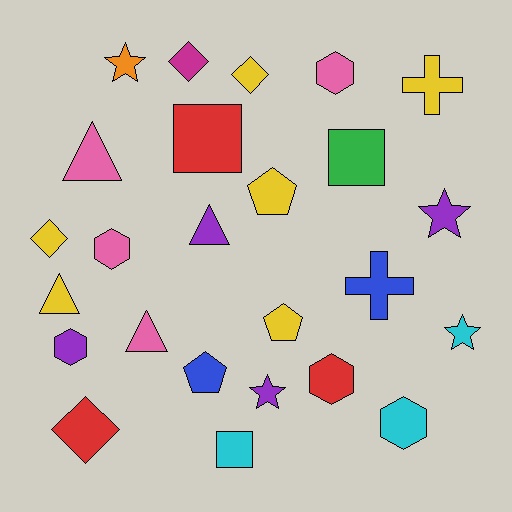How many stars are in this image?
There are 4 stars.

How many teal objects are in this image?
There are no teal objects.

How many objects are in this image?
There are 25 objects.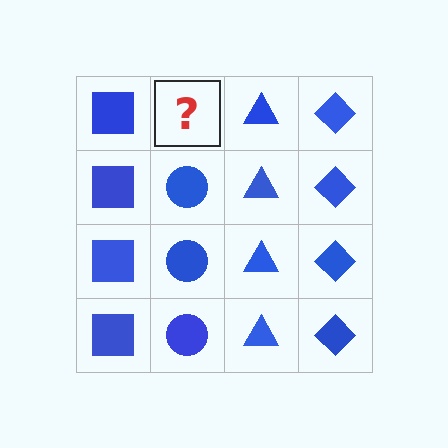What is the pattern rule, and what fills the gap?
The rule is that each column has a consistent shape. The gap should be filled with a blue circle.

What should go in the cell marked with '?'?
The missing cell should contain a blue circle.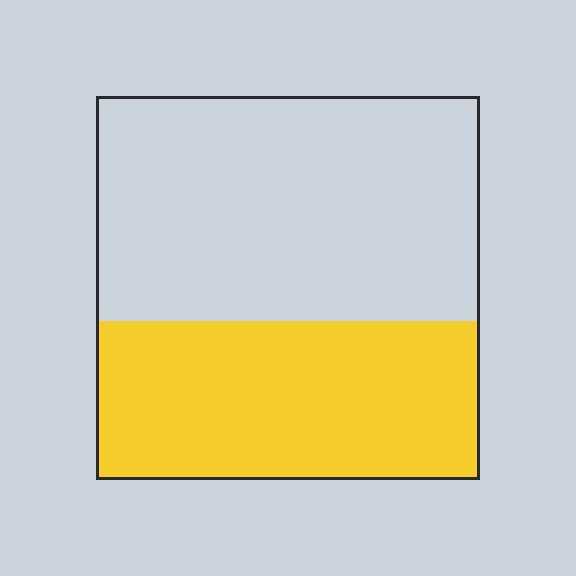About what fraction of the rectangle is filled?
About two fifths (2/5).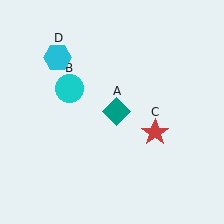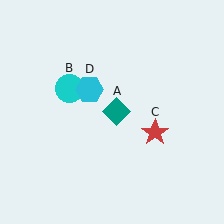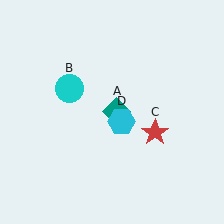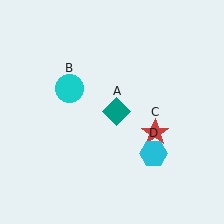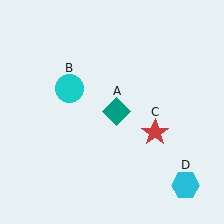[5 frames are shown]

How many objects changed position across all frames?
1 object changed position: cyan hexagon (object D).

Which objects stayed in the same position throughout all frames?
Teal diamond (object A) and cyan circle (object B) and red star (object C) remained stationary.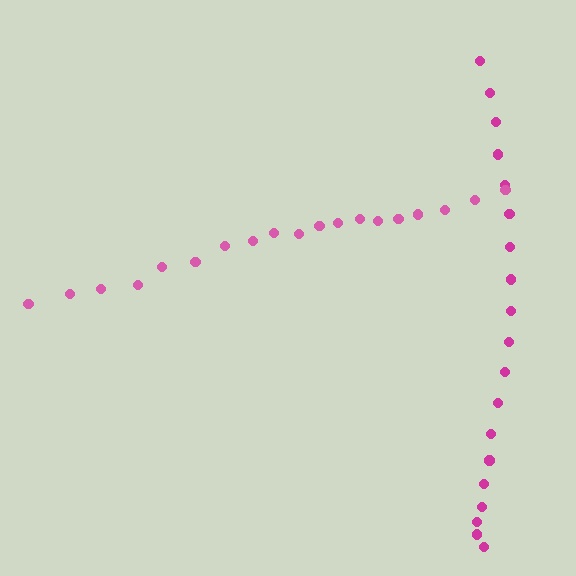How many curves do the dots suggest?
There are 2 distinct paths.